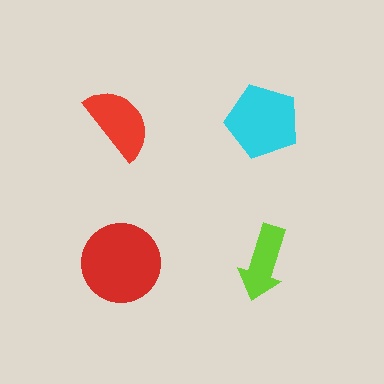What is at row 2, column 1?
A red circle.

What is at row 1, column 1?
A red semicircle.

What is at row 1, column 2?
A cyan pentagon.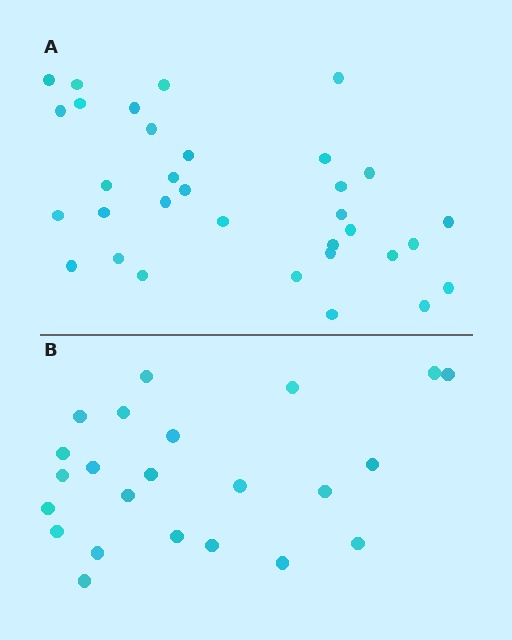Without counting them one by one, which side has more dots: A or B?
Region A (the top region) has more dots.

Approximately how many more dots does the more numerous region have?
Region A has roughly 10 or so more dots than region B.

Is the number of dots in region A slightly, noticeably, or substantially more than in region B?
Region A has noticeably more, but not dramatically so. The ratio is roughly 1.4 to 1.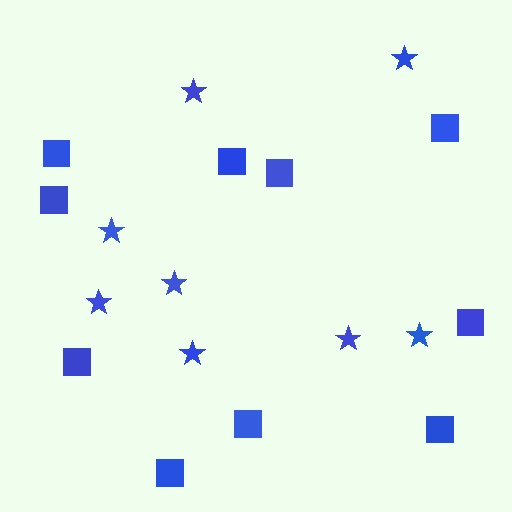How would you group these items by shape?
There are 2 groups: one group of stars (8) and one group of squares (10).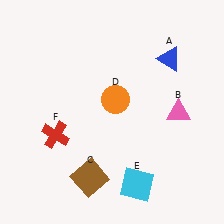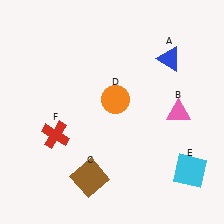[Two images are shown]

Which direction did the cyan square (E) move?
The cyan square (E) moved right.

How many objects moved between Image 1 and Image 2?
1 object moved between the two images.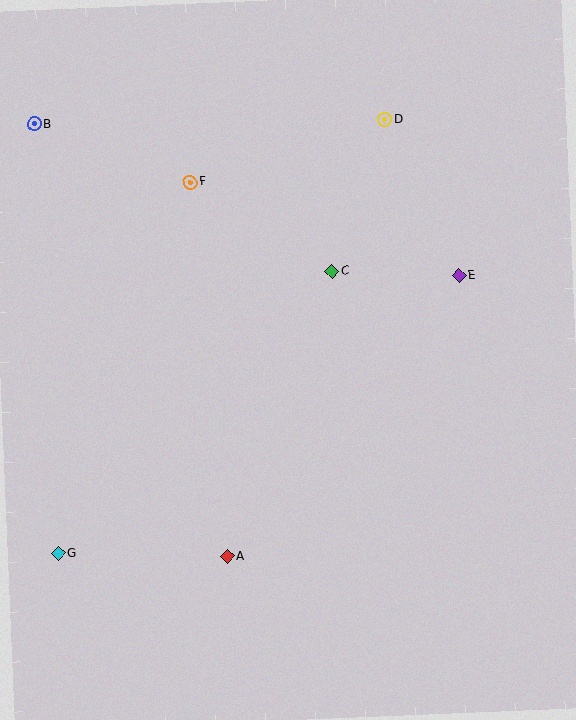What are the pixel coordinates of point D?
Point D is at (385, 120).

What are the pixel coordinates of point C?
Point C is at (332, 271).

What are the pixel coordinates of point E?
Point E is at (459, 276).